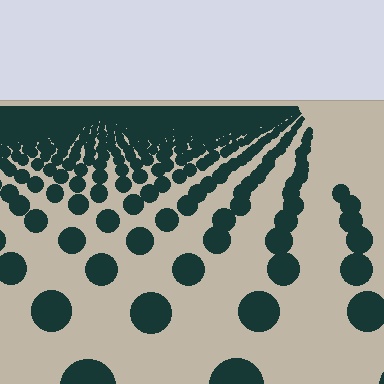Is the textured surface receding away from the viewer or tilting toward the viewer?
The surface is receding away from the viewer. Texture elements get smaller and denser toward the top.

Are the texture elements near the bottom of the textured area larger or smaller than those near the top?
Larger. Near the bottom, elements are closer to the viewer and appear at a bigger on-screen size.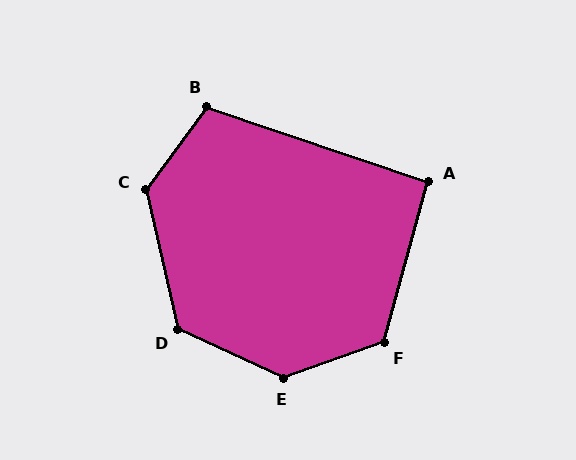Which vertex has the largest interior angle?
E, at approximately 136 degrees.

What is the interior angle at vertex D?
Approximately 128 degrees (obtuse).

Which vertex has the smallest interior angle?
A, at approximately 94 degrees.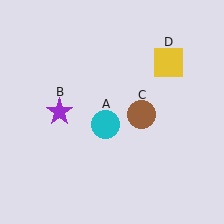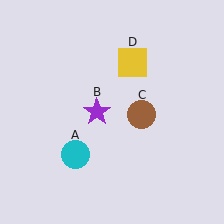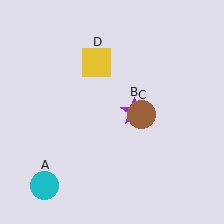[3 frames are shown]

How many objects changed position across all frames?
3 objects changed position: cyan circle (object A), purple star (object B), yellow square (object D).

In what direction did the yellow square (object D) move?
The yellow square (object D) moved left.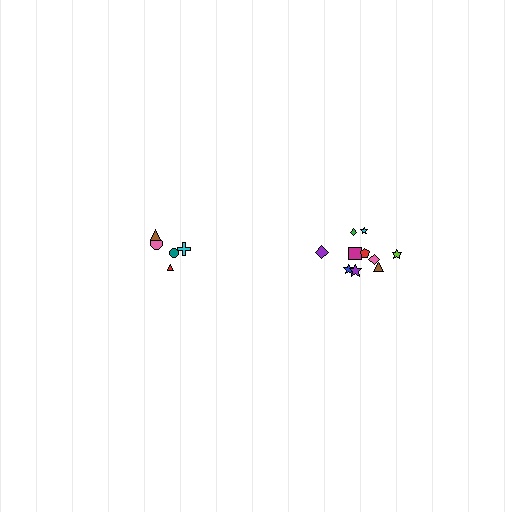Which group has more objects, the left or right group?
The right group.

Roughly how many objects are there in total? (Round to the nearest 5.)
Roughly 15 objects in total.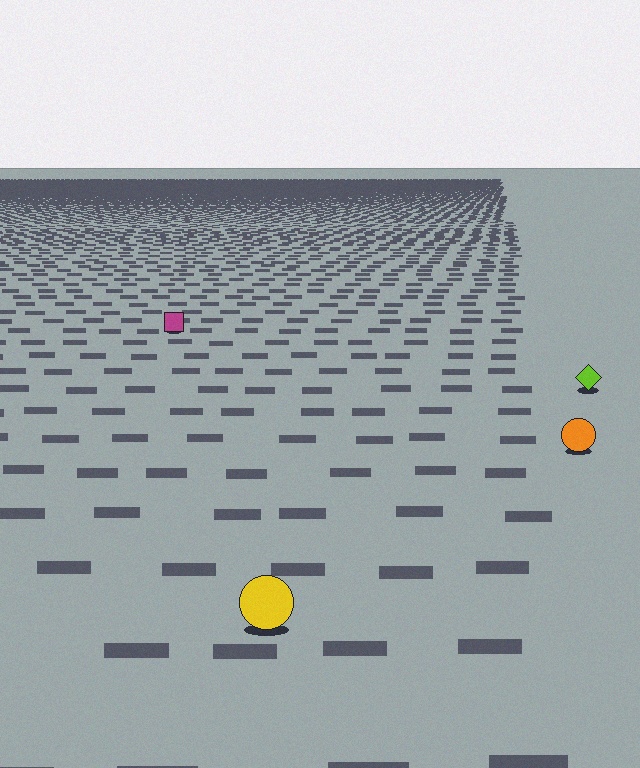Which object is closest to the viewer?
The yellow circle is closest. The texture marks near it are larger and more spread out.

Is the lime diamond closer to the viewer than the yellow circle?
No. The yellow circle is closer — you can tell from the texture gradient: the ground texture is coarser near it.